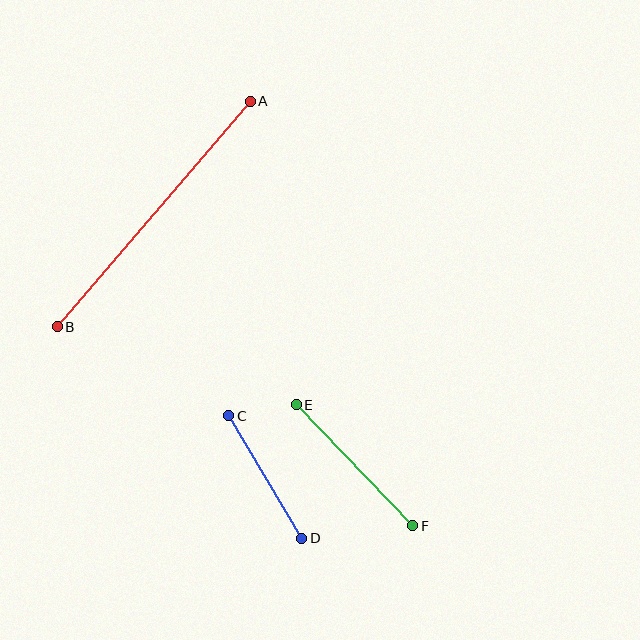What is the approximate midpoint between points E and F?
The midpoint is at approximately (354, 465) pixels.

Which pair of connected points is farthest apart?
Points A and B are farthest apart.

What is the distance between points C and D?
The distance is approximately 143 pixels.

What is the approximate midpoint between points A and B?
The midpoint is at approximately (154, 214) pixels.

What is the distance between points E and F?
The distance is approximately 168 pixels.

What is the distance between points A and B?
The distance is approximately 297 pixels.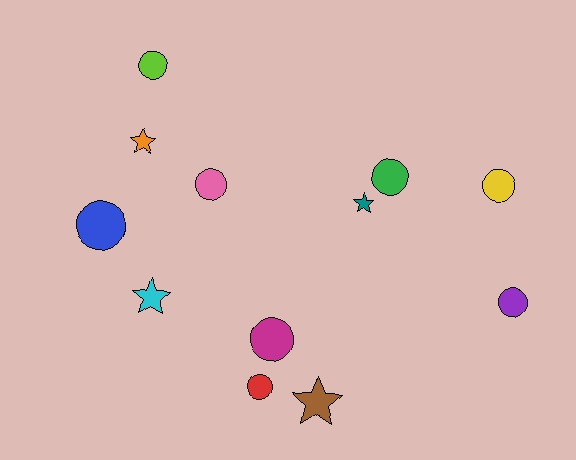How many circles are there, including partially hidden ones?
There are 8 circles.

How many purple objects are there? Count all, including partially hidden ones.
There is 1 purple object.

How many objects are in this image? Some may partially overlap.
There are 12 objects.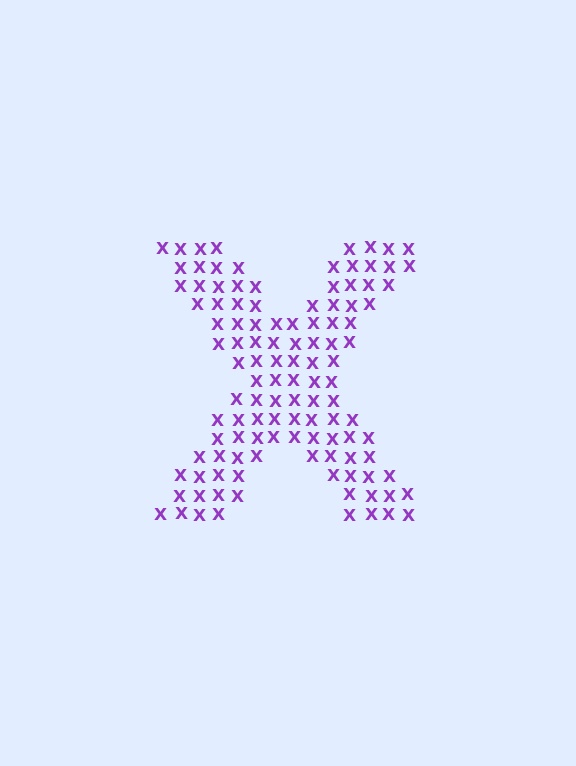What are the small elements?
The small elements are letter X's.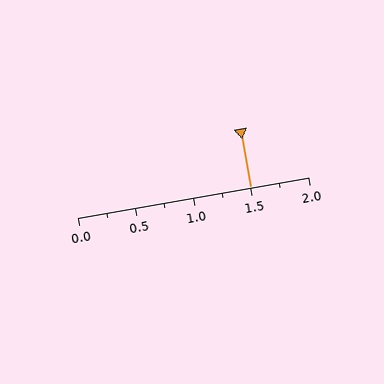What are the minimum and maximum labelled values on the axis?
The axis runs from 0.0 to 2.0.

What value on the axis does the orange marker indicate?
The marker indicates approximately 1.5.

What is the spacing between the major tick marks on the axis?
The major ticks are spaced 0.5 apart.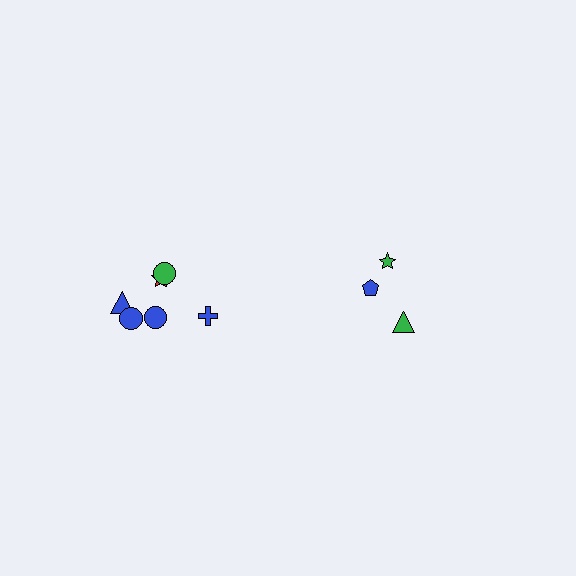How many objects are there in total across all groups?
There are 9 objects.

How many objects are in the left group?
There are 6 objects.